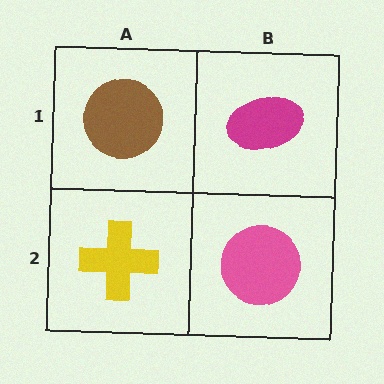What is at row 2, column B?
A pink circle.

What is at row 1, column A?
A brown circle.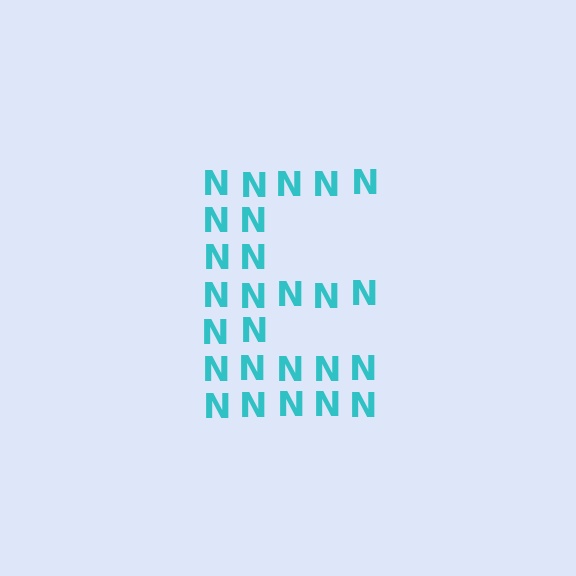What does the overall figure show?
The overall figure shows the letter E.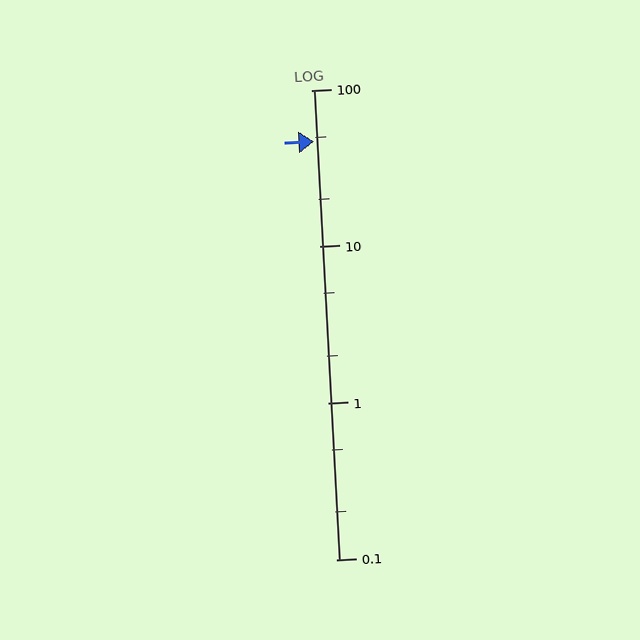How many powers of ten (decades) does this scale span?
The scale spans 3 decades, from 0.1 to 100.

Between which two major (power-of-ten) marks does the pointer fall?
The pointer is between 10 and 100.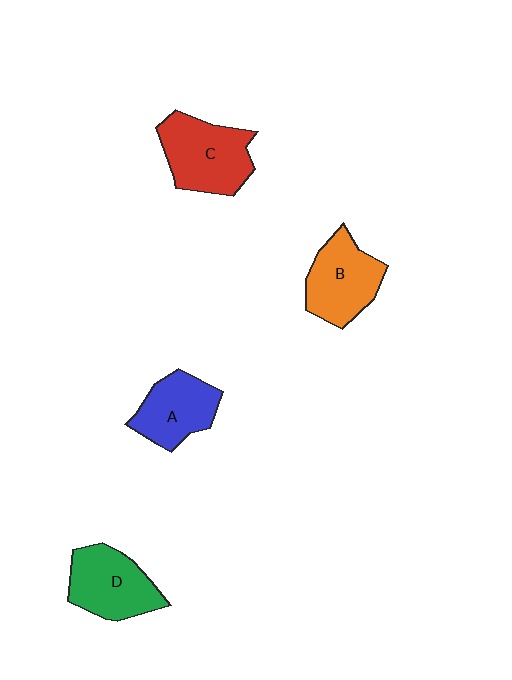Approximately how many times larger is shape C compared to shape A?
Approximately 1.3 times.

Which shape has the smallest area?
Shape A (blue).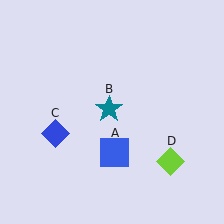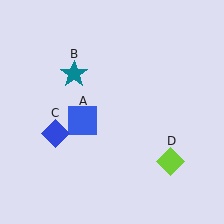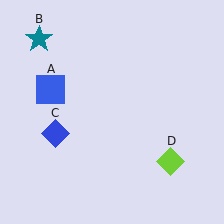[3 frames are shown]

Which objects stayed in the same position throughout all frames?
Blue diamond (object C) and lime diamond (object D) remained stationary.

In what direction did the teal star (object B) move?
The teal star (object B) moved up and to the left.